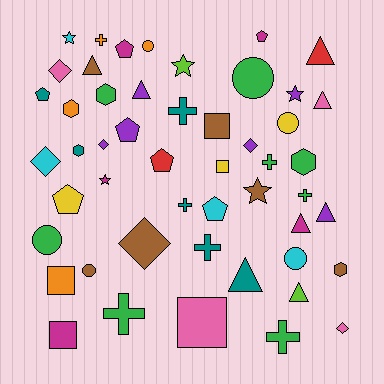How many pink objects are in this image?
There are 4 pink objects.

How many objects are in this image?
There are 50 objects.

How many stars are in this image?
There are 5 stars.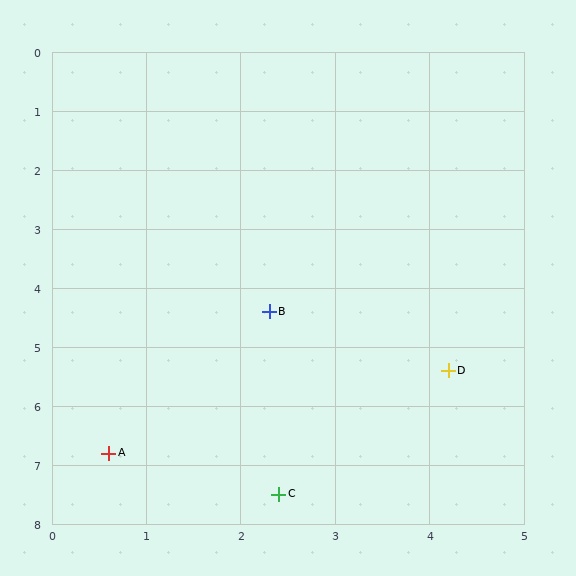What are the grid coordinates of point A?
Point A is at approximately (0.6, 6.8).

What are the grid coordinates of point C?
Point C is at approximately (2.4, 7.5).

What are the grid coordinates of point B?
Point B is at approximately (2.3, 4.4).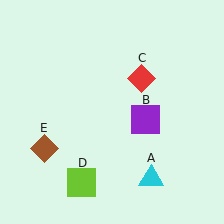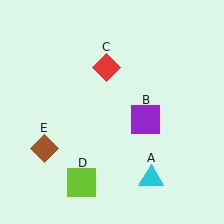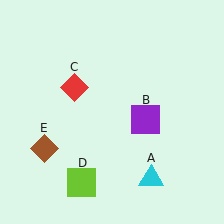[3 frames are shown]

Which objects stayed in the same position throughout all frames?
Cyan triangle (object A) and purple square (object B) and lime square (object D) and brown diamond (object E) remained stationary.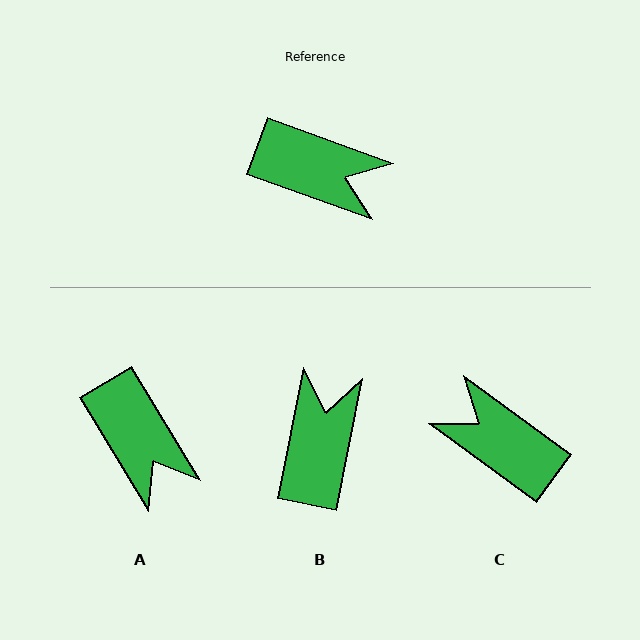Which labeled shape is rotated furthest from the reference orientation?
C, about 163 degrees away.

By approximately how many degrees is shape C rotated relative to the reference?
Approximately 163 degrees counter-clockwise.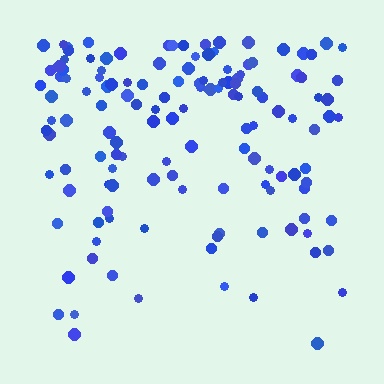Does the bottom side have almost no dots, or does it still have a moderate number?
Still a moderate number, just noticeably fewer than the top.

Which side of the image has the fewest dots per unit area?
The bottom.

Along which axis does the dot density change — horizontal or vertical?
Vertical.